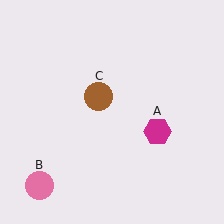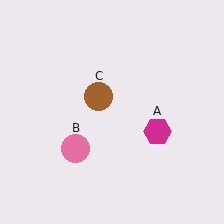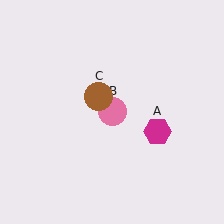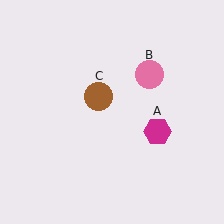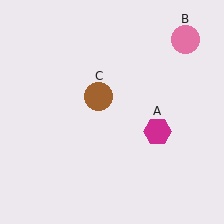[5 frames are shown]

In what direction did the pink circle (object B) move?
The pink circle (object B) moved up and to the right.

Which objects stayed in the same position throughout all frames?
Magenta hexagon (object A) and brown circle (object C) remained stationary.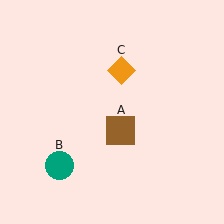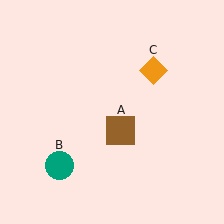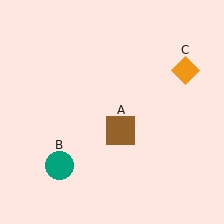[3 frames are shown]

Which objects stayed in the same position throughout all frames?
Brown square (object A) and teal circle (object B) remained stationary.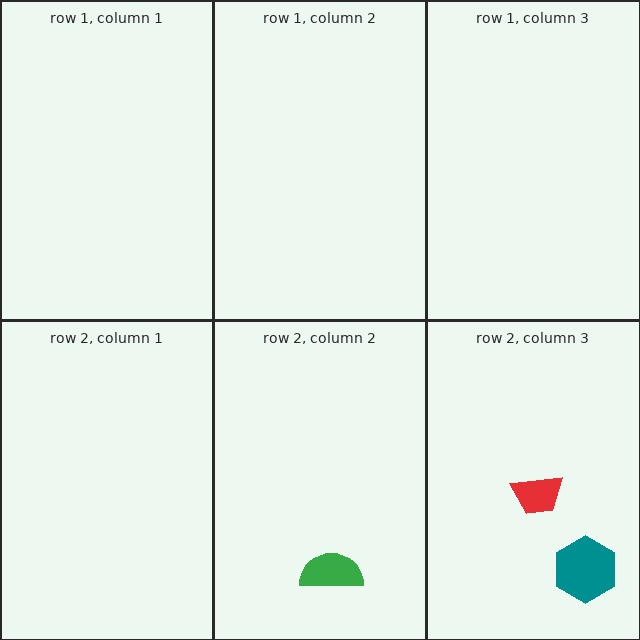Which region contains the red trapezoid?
The row 2, column 3 region.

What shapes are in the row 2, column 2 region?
The green semicircle.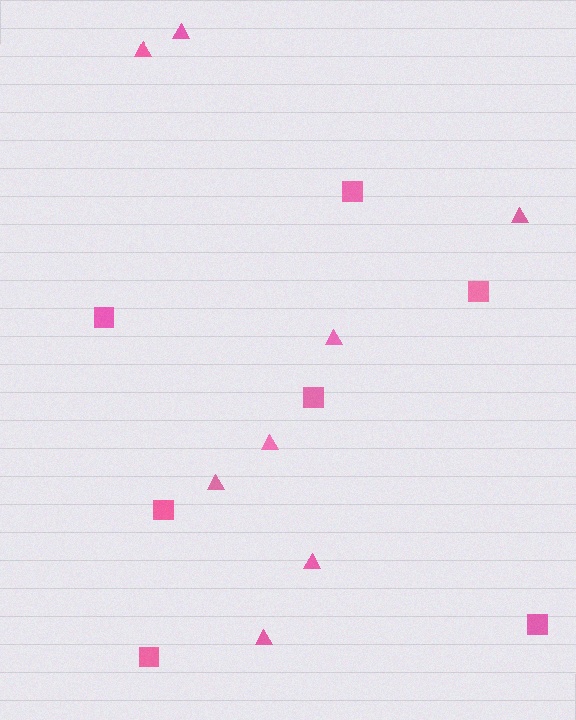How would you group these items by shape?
There are 2 groups: one group of triangles (8) and one group of squares (7).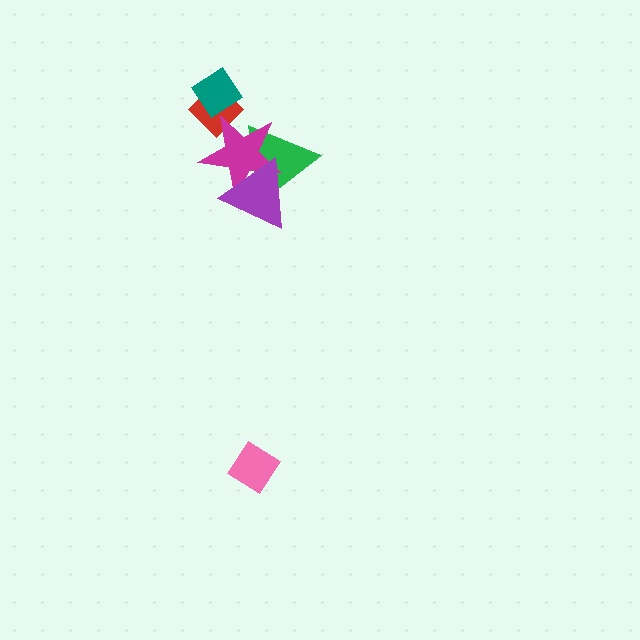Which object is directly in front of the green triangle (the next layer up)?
The magenta star is directly in front of the green triangle.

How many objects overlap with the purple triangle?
2 objects overlap with the purple triangle.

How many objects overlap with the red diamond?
2 objects overlap with the red diamond.